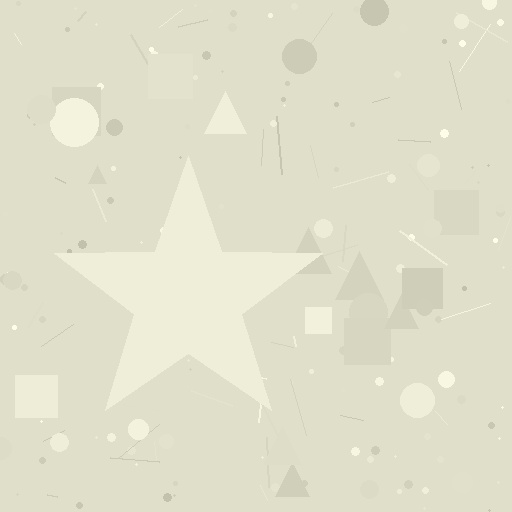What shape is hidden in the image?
A star is hidden in the image.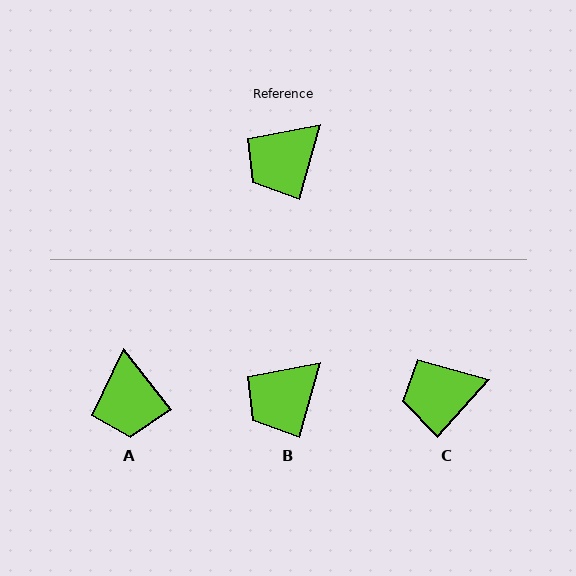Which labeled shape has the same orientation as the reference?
B.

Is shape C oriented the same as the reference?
No, it is off by about 26 degrees.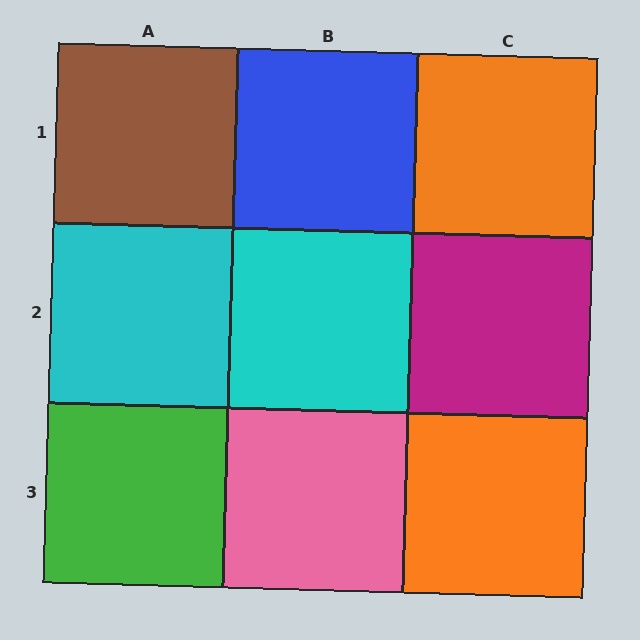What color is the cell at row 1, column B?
Blue.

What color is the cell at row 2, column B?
Cyan.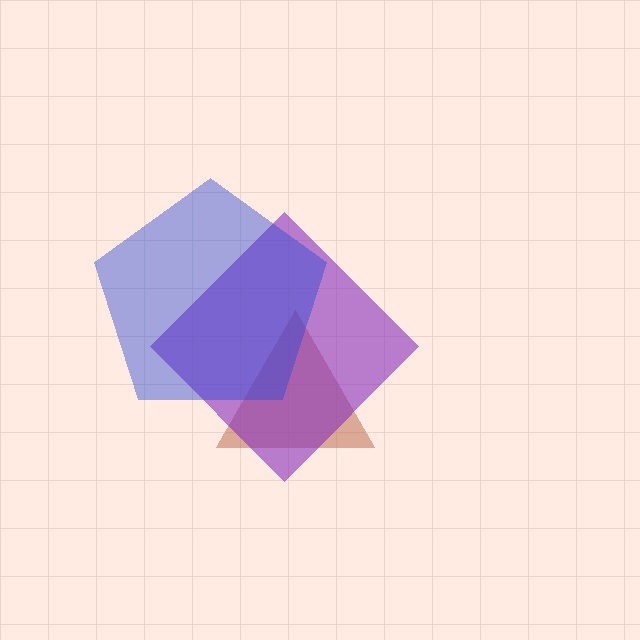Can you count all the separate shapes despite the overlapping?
Yes, there are 3 separate shapes.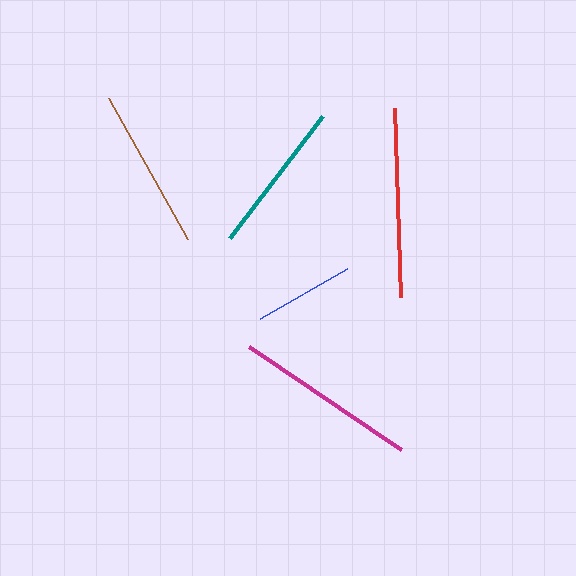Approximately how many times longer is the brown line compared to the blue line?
The brown line is approximately 1.6 times the length of the blue line.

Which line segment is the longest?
The red line is the longest at approximately 189 pixels.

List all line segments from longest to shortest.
From longest to shortest: red, magenta, brown, teal, blue.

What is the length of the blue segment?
The blue segment is approximately 101 pixels long.